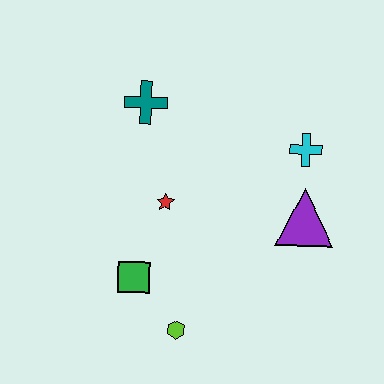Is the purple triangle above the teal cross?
No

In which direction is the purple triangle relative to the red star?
The purple triangle is to the right of the red star.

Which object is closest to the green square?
The lime hexagon is closest to the green square.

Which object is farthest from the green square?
The cyan cross is farthest from the green square.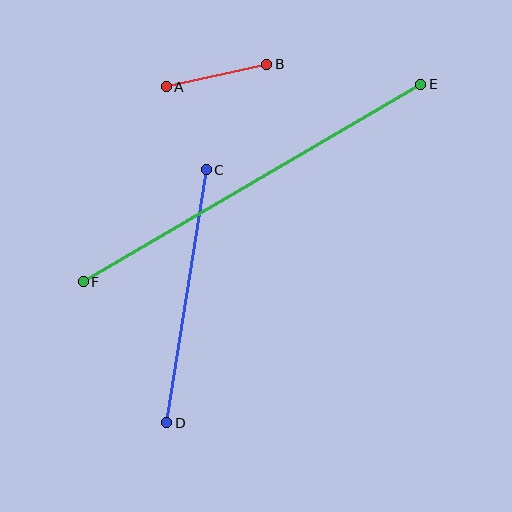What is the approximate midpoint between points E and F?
The midpoint is at approximately (252, 183) pixels.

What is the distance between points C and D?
The distance is approximately 256 pixels.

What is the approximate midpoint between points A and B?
The midpoint is at approximately (217, 76) pixels.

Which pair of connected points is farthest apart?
Points E and F are farthest apart.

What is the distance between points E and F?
The distance is approximately 391 pixels.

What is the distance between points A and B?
The distance is approximately 103 pixels.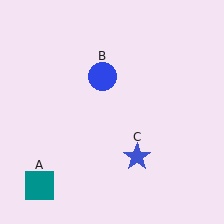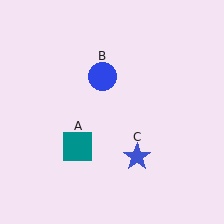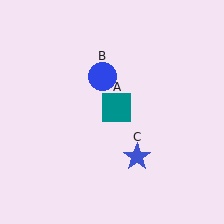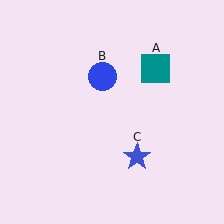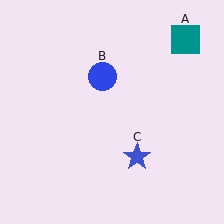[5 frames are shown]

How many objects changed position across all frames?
1 object changed position: teal square (object A).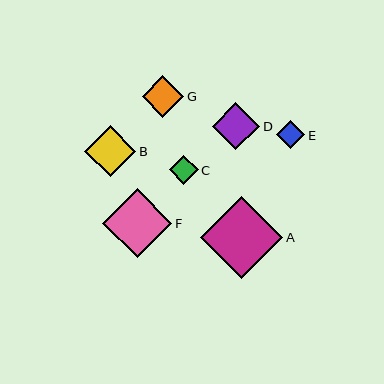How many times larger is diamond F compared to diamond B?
Diamond F is approximately 1.4 times the size of diamond B.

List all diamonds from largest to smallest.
From largest to smallest: A, F, B, D, G, C, E.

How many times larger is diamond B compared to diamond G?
Diamond B is approximately 1.2 times the size of diamond G.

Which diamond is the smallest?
Diamond E is the smallest with a size of approximately 28 pixels.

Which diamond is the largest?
Diamond A is the largest with a size of approximately 82 pixels.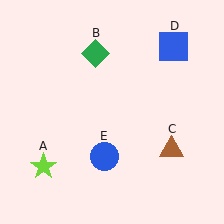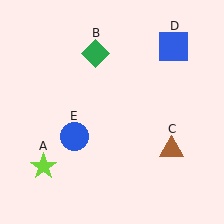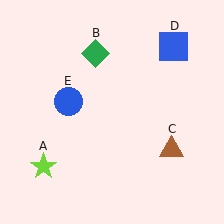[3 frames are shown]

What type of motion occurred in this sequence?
The blue circle (object E) rotated clockwise around the center of the scene.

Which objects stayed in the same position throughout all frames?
Lime star (object A) and green diamond (object B) and brown triangle (object C) and blue square (object D) remained stationary.